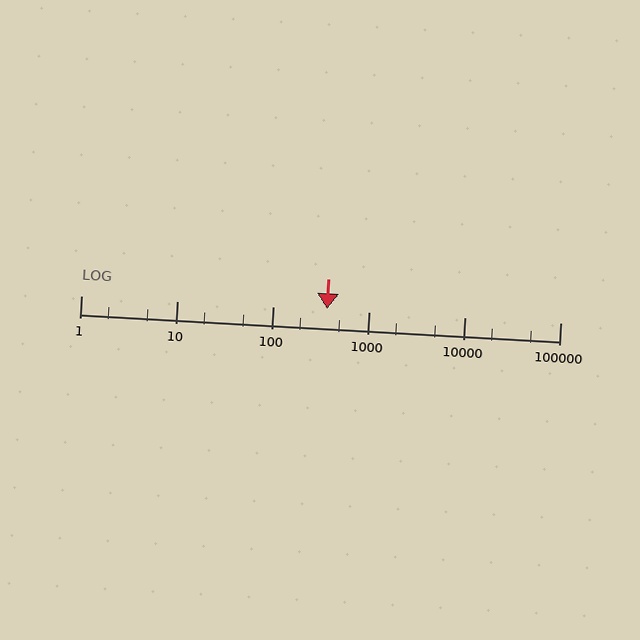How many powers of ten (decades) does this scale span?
The scale spans 5 decades, from 1 to 100000.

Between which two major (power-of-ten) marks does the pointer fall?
The pointer is between 100 and 1000.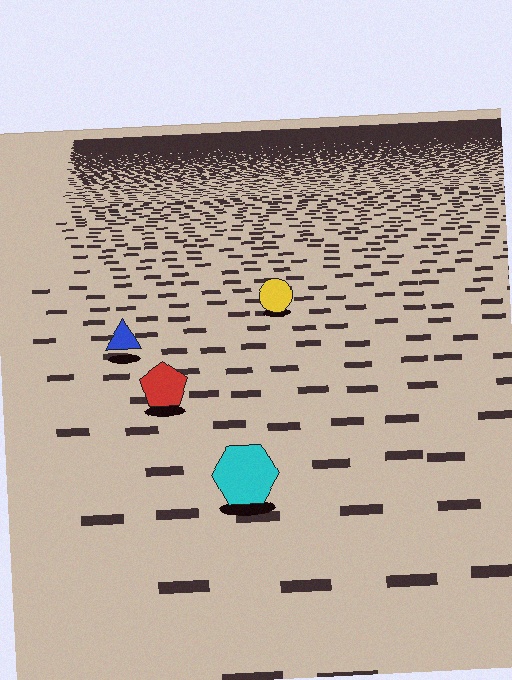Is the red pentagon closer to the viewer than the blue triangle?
Yes. The red pentagon is closer — you can tell from the texture gradient: the ground texture is coarser near it.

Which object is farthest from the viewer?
The yellow circle is farthest from the viewer. It appears smaller and the ground texture around it is denser.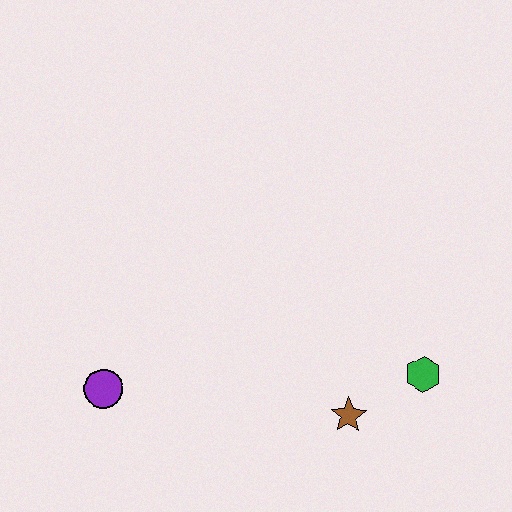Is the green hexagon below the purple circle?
No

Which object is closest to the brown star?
The green hexagon is closest to the brown star.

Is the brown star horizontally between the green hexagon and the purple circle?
Yes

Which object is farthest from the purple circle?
The green hexagon is farthest from the purple circle.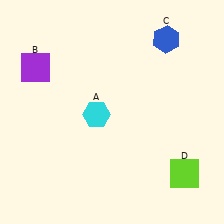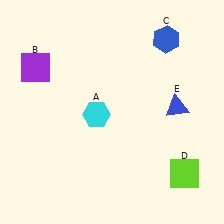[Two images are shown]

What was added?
A blue triangle (E) was added in Image 2.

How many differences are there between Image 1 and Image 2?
There is 1 difference between the two images.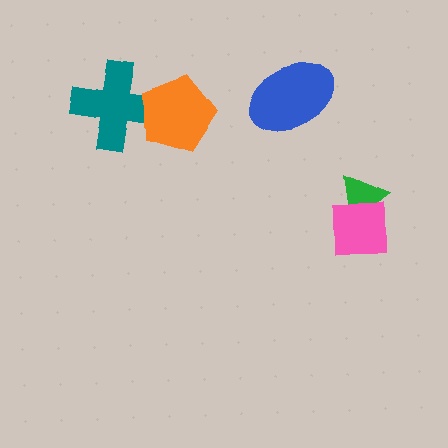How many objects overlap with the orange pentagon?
1 object overlaps with the orange pentagon.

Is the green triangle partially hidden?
Yes, it is partially covered by another shape.